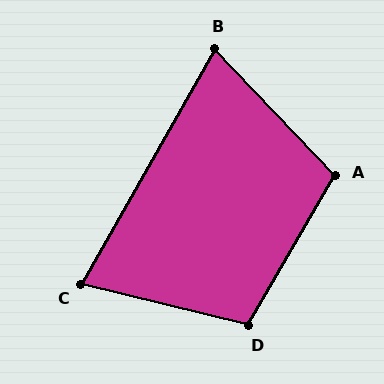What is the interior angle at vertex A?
Approximately 106 degrees (obtuse).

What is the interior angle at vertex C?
Approximately 74 degrees (acute).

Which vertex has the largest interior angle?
D, at approximately 107 degrees.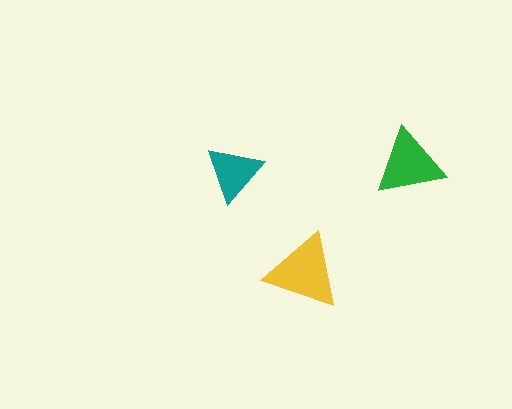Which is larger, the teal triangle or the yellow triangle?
The yellow one.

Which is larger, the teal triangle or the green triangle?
The green one.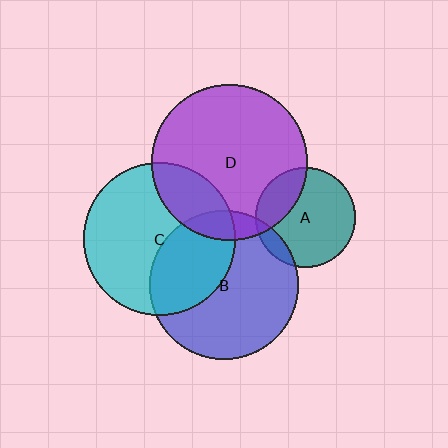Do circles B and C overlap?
Yes.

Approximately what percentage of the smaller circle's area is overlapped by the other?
Approximately 35%.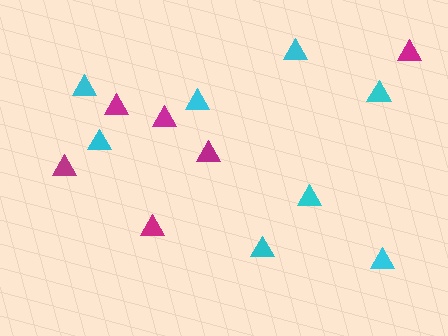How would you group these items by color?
There are 2 groups: one group of cyan triangles (8) and one group of magenta triangles (6).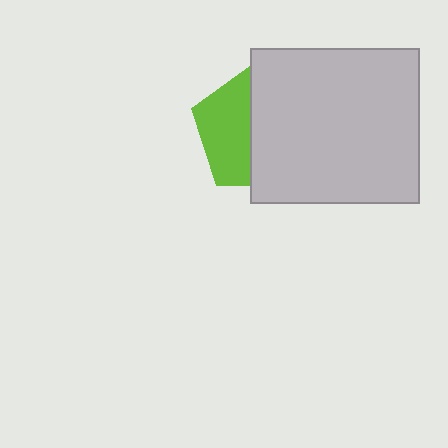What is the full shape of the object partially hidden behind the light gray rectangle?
The partially hidden object is a lime pentagon.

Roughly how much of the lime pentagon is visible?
A small part of it is visible (roughly 42%).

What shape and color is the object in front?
The object in front is a light gray rectangle.